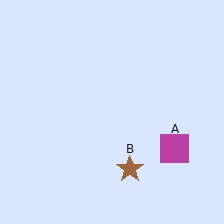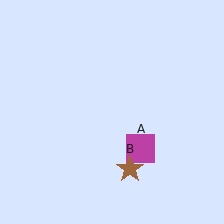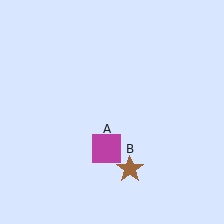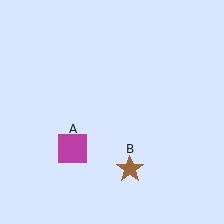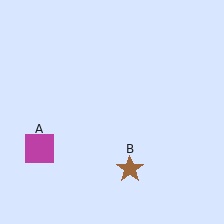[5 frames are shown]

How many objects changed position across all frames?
1 object changed position: magenta square (object A).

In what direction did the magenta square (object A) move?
The magenta square (object A) moved left.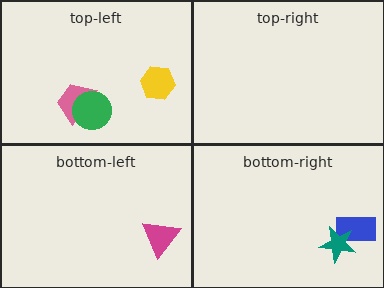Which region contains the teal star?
The bottom-right region.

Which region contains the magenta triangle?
The bottom-left region.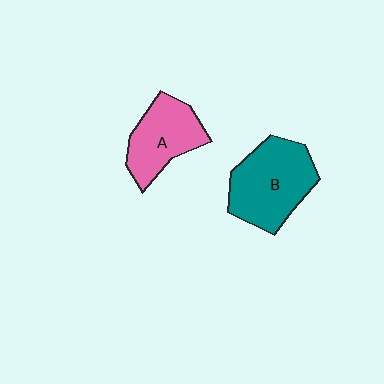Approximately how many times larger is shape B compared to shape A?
Approximately 1.3 times.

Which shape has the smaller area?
Shape A (pink).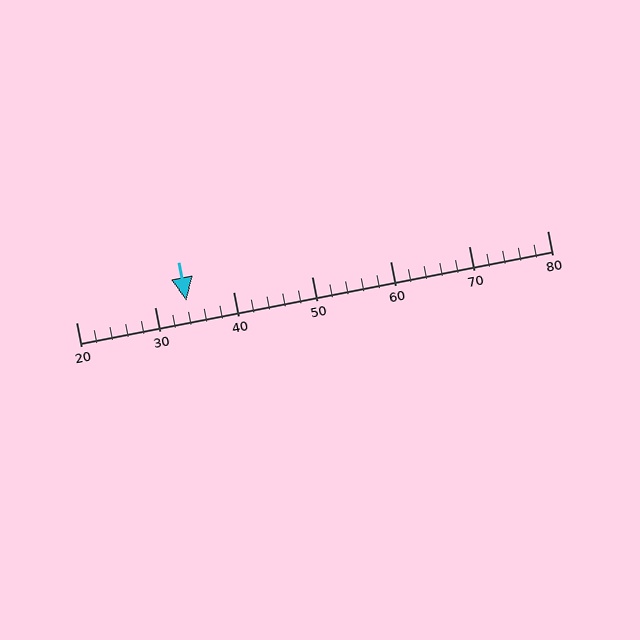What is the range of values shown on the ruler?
The ruler shows values from 20 to 80.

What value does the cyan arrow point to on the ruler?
The cyan arrow points to approximately 34.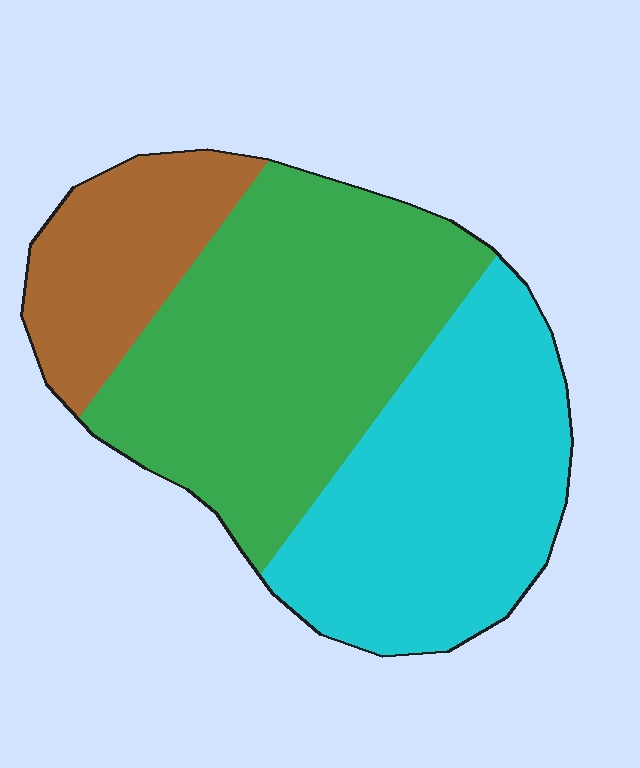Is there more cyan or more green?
Green.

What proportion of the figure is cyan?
Cyan covers about 40% of the figure.